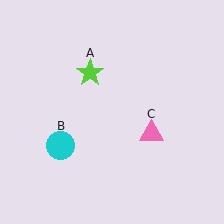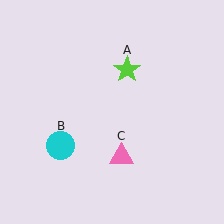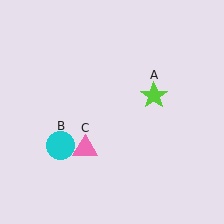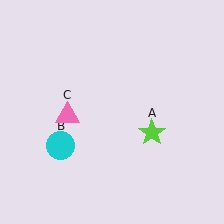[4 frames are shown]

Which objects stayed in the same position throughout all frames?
Cyan circle (object B) remained stationary.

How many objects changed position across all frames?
2 objects changed position: lime star (object A), pink triangle (object C).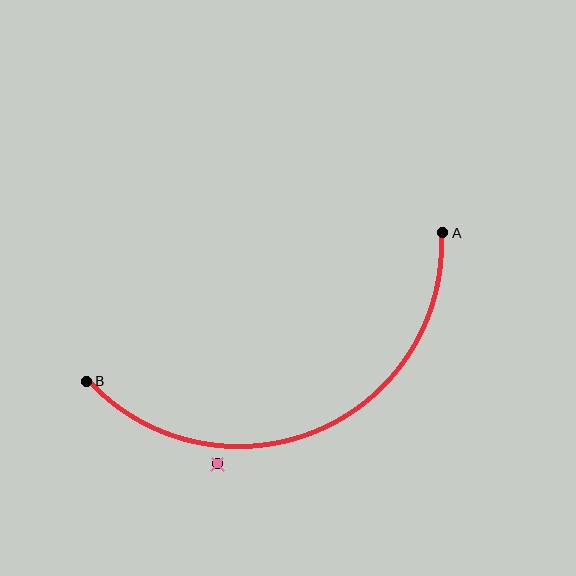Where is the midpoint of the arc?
The arc midpoint is the point on the curve farthest from the straight line joining A and B. It sits below that line.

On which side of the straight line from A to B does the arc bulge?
The arc bulges below the straight line connecting A and B.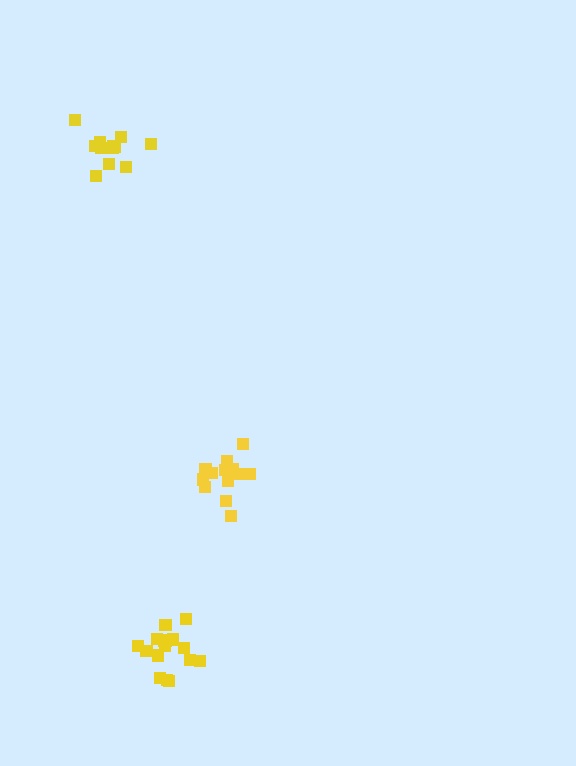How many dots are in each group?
Group 1: 12 dots, Group 2: 14 dots, Group 3: 16 dots (42 total).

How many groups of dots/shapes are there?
There are 3 groups.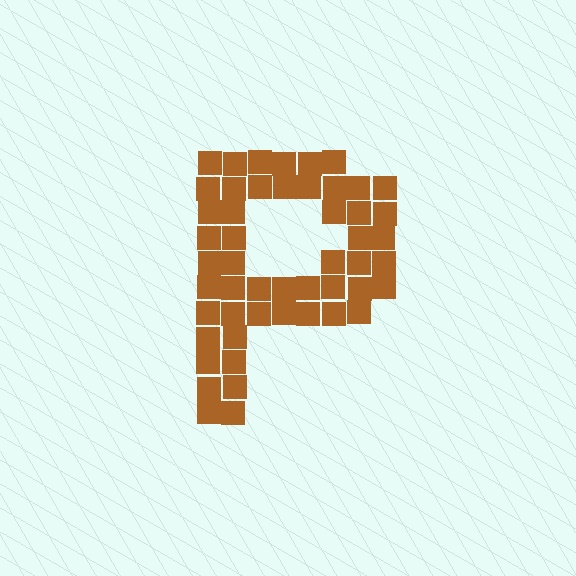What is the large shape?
The large shape is the letter P.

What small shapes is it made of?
It is made of small squares.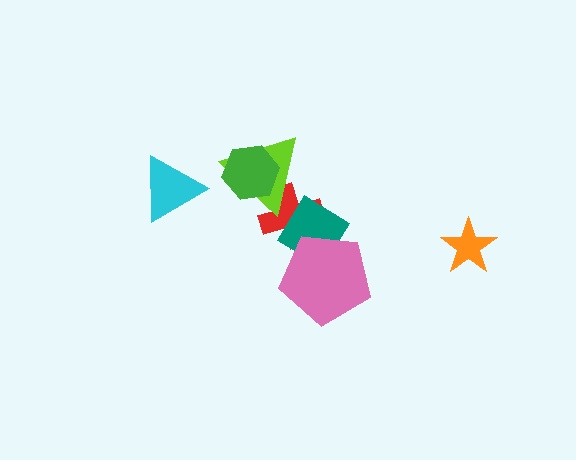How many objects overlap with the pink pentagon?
2 objects overlap with the pink pentagon.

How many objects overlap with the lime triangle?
2 objects overlap with the lime triangle.